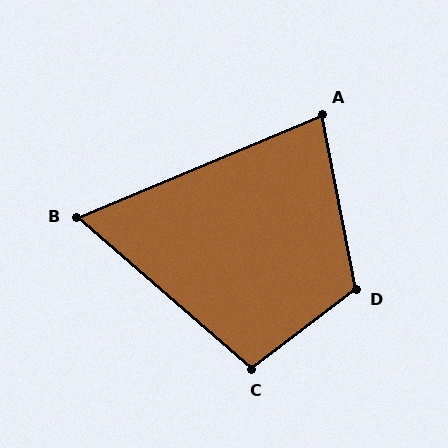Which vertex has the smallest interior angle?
B, at approximately 64 degrees.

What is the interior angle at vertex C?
Approximately 102 degrees (obtuse).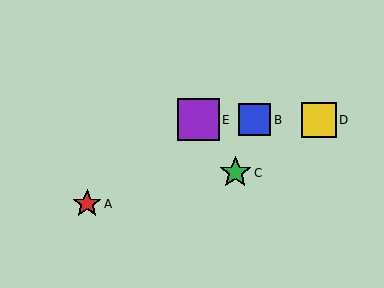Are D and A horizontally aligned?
No, D is at y≈120 and A is at y≈204.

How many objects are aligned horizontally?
3 objects (B, D, E) are aligned horizontally.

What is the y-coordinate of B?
Object B is at y≈120.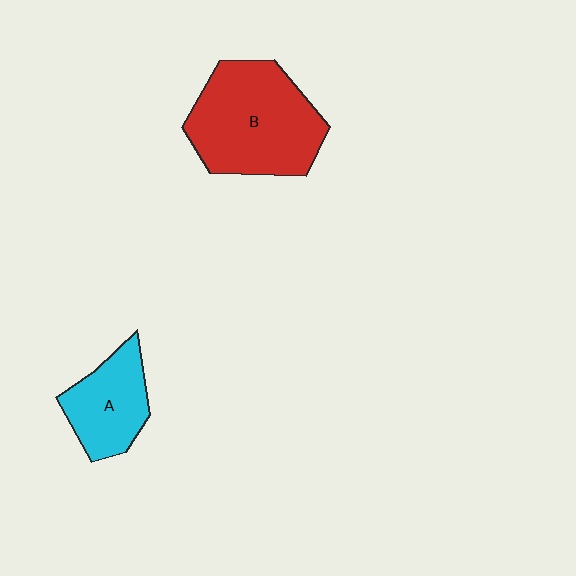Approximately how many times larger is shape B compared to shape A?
Approximately 1.8 times.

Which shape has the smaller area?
Shape A (cyan).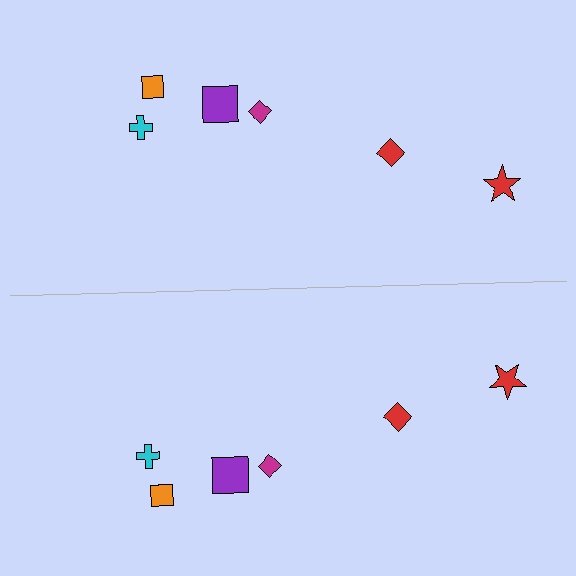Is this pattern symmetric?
Yes, this pattern has bilateral (reflection) symmetry.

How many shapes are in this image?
There are 12 shapes in this image.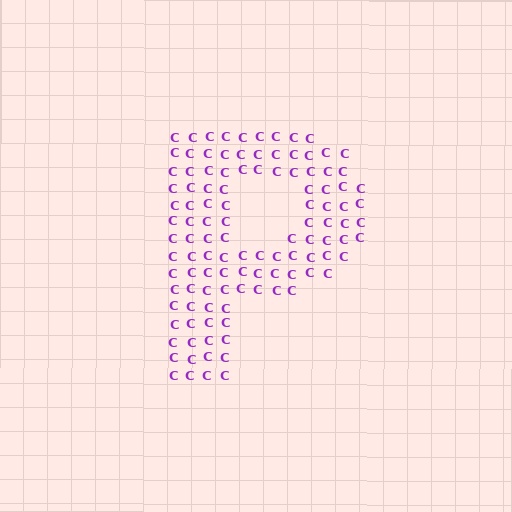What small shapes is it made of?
It is made of small letter C's.